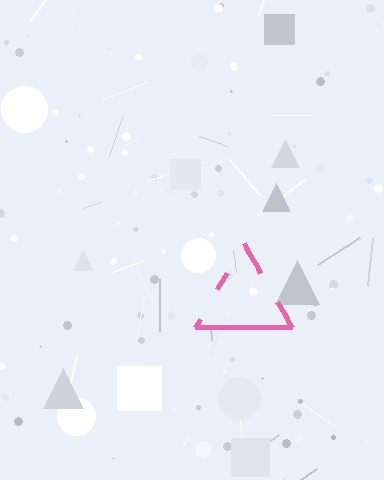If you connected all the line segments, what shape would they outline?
They would outline a triangle.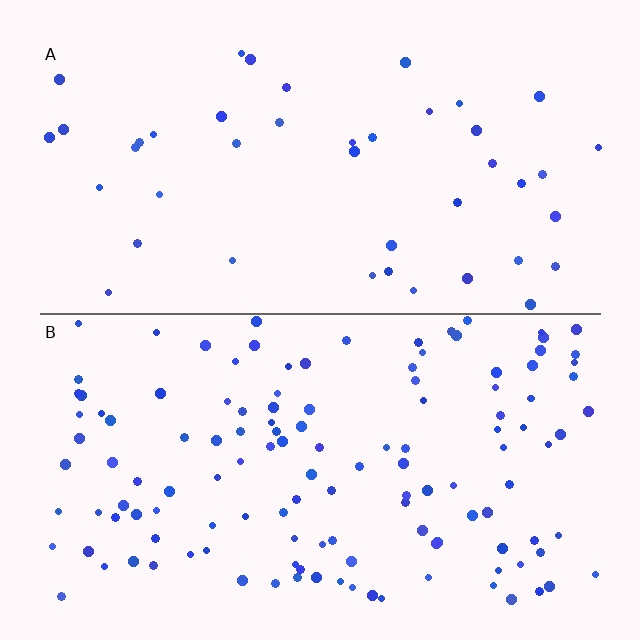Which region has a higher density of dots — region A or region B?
B (the bottom).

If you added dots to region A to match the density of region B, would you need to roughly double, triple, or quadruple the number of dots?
Approximately triple.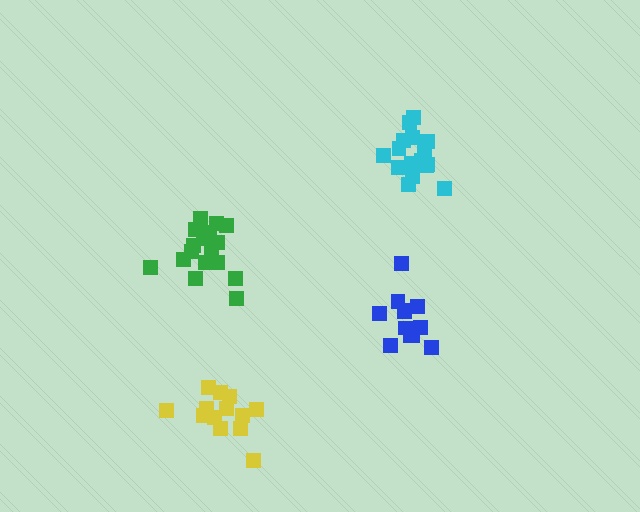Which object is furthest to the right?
The cyan cluster is rightmost.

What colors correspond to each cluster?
The clusters are colored: green, blue, cyan, yellow.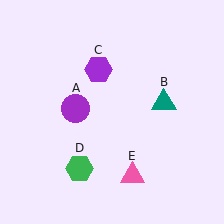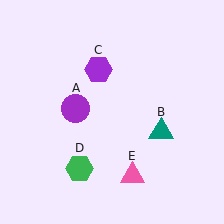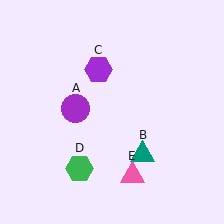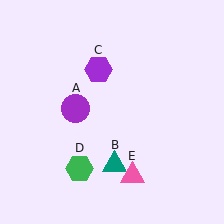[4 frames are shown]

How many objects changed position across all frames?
1 object changed position: teal triangle (object B).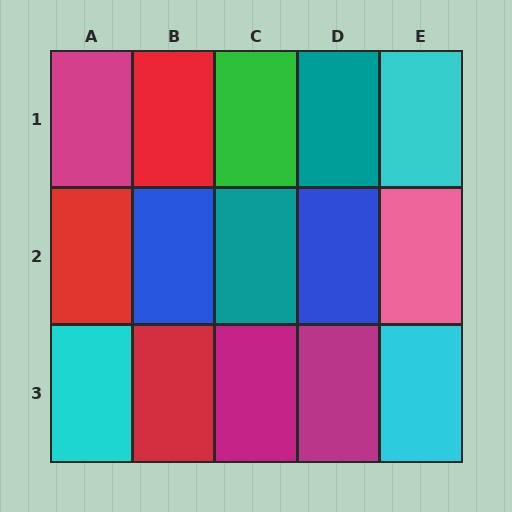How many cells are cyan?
3 cells are cyan.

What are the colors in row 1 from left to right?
Magenta, red, green, teal, cyan.